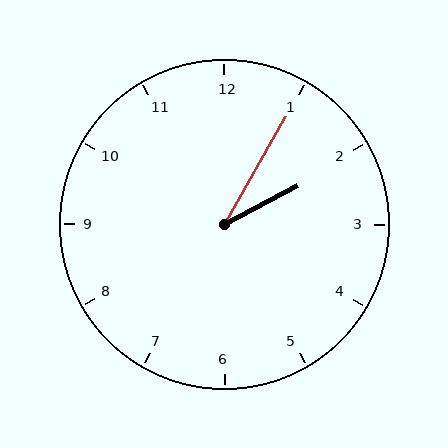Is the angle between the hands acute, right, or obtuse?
It is acute.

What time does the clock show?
2:05.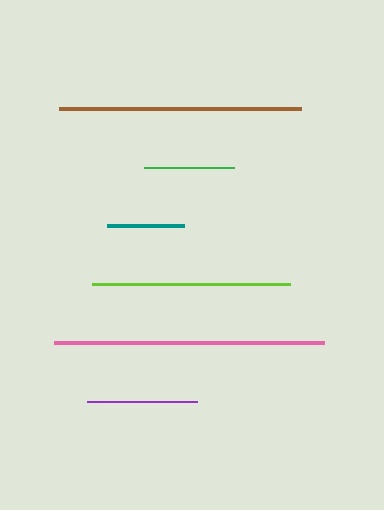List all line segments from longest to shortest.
From longest to shortest: pink, brown, lime, purple, green, teal.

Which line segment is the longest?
The pink line is the longest at approximately 270 pixels.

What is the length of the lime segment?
The lime segment is approximately 198 pixels long.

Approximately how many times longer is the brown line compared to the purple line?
The brown line is approximately 2.2 times the length of the purple line.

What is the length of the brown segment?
The brown segment is approximately 242 pixels long.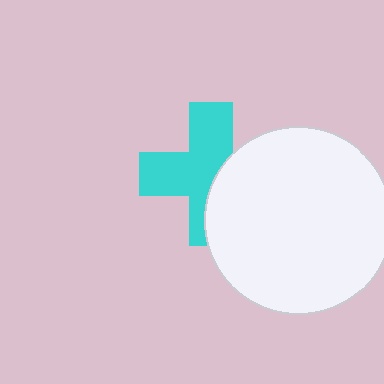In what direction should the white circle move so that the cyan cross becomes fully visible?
The white circle should move right. That is the shortest direction to clear the overlap and leave the cyan cross fully visible.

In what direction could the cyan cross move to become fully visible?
The cyan cross could move left. That would shift it out from behind the white circle entirely.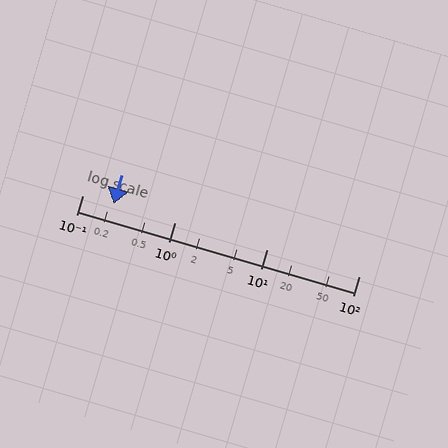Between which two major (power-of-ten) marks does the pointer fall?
The pointer is between 0.1 and 1.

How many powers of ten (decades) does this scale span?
The scale spans 3 decades, from 0.1 to 100.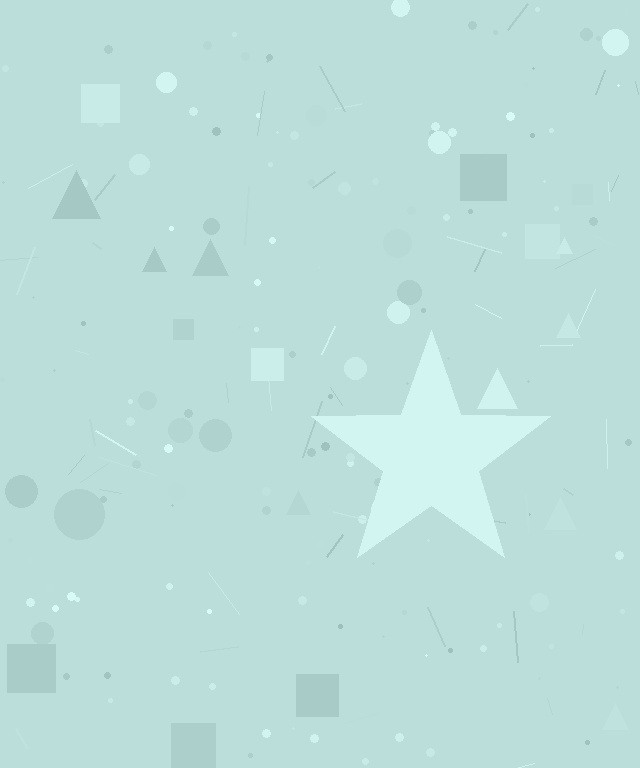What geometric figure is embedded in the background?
A star is embedded in the background.